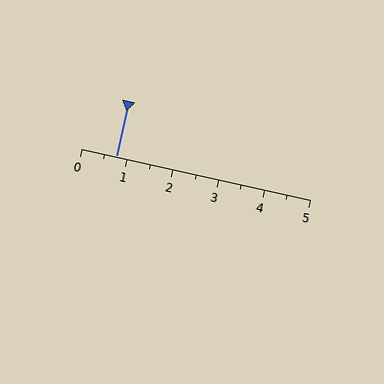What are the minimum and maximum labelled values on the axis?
The axis runs from 0 to 5.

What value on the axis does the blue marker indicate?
The marker indicates approximately 0.8.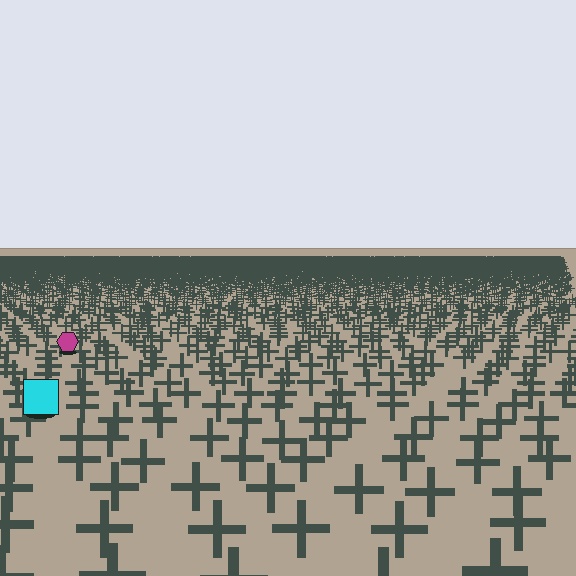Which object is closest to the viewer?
The cyan square is closest. The texture marks near it are larger and more spread out.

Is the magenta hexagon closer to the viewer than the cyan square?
No. The cyan square is closer — you can tell from the texture gradient: the ground texture is coarser near it.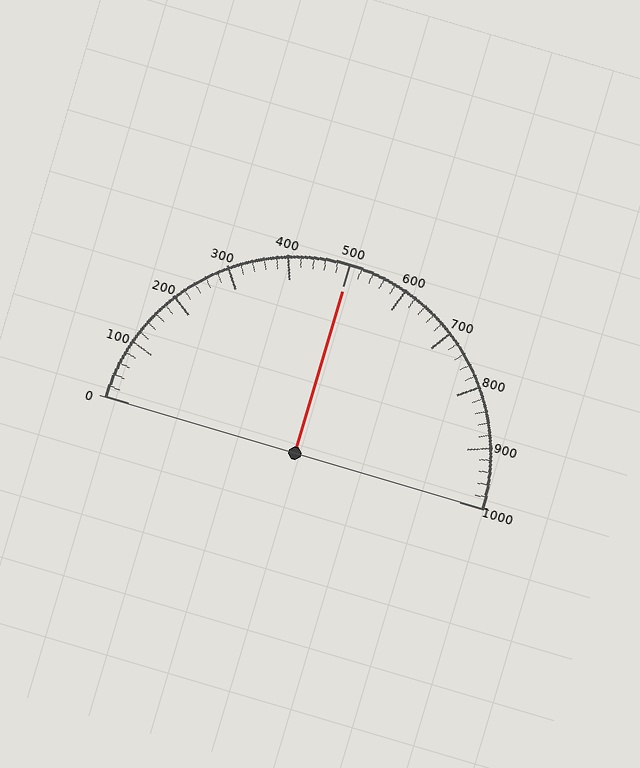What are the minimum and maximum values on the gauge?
The gauge ranges from 0 to 1000.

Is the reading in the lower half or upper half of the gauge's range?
The reading is in the upper half of the range (0 to 1000).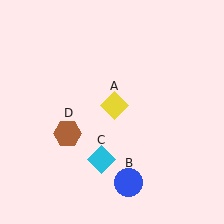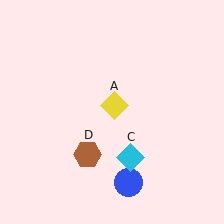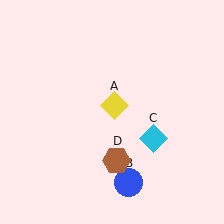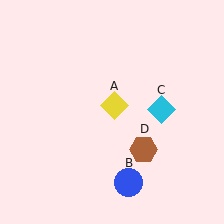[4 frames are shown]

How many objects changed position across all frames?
2 objects changed position: cyan diamond (object C), brown hexagon (object D).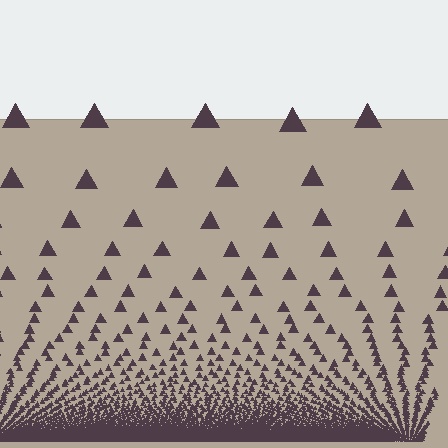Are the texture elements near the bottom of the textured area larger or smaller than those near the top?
Smaller. The gradient is inverted — elements near the bottom are smaller and denser.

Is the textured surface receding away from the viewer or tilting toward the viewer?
The surface appears to tilt toward the viewer. Texture elements get larger and sparser toward the top.